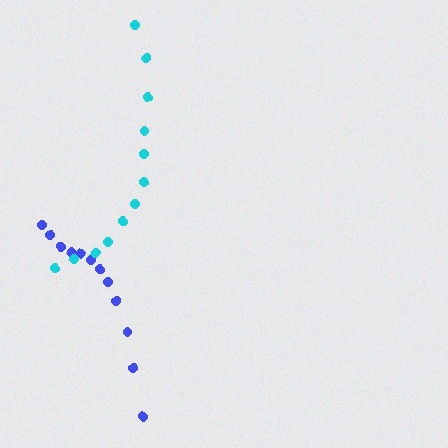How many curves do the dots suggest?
There are 2 distinct paths.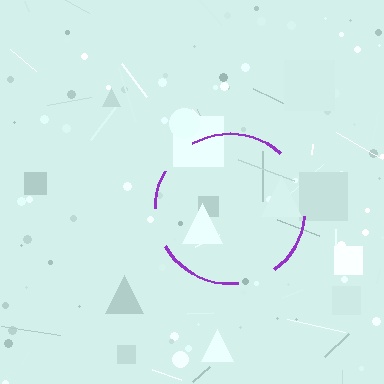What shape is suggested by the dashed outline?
The dashed outline suggests a circle.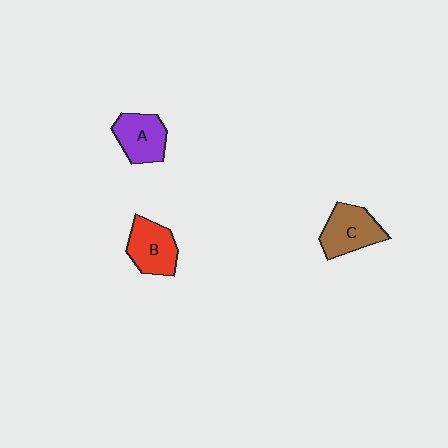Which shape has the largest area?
Shape C (brown).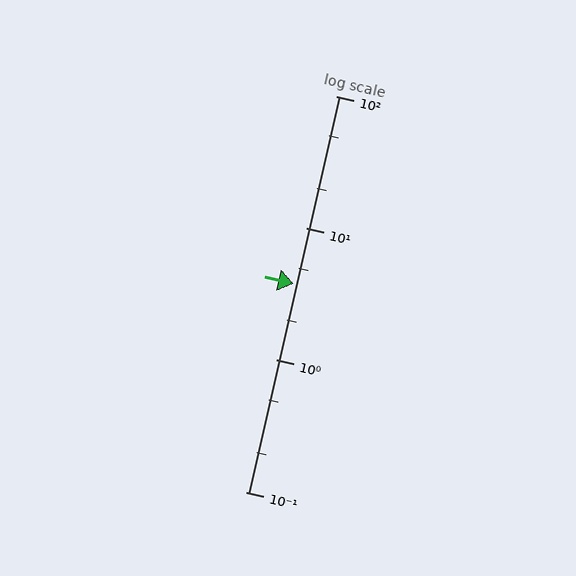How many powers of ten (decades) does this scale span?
The scale spans 3 decades, from 0.1 to 100.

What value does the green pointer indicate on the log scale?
The pointer indicates approximately 3.8.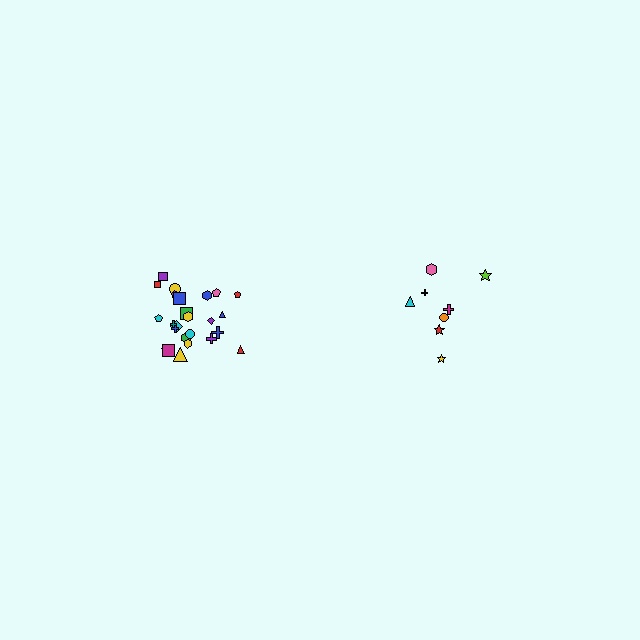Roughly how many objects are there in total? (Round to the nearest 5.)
Roughly 35 objects in total.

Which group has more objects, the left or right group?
The left group.